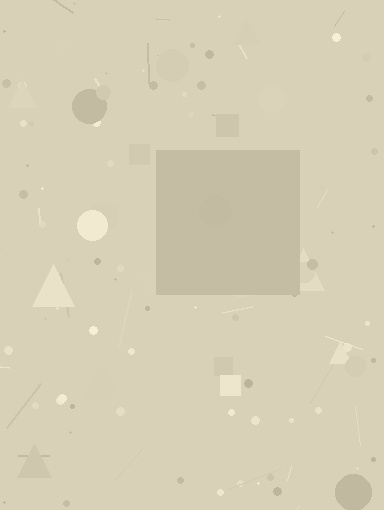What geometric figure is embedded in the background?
A square is embedded in the background.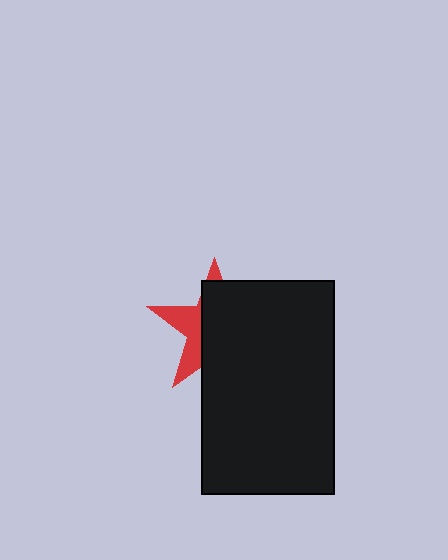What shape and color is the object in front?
The object in front is a black rectangle.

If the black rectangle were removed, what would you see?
You would see the complete red star.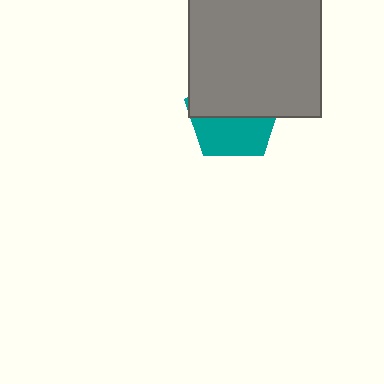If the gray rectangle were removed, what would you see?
You would see the complete teal pentagon.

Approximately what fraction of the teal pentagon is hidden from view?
Roughly 55% of the teal pentagon is hidden behind the gray rectangle.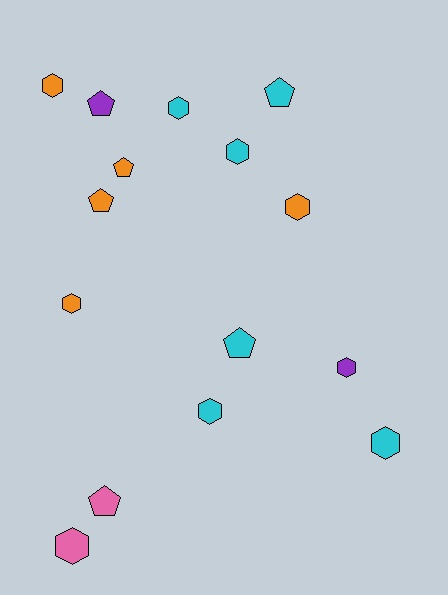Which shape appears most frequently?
Hexagon, with 9 objects.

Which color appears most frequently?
Cyan, with 6 objects.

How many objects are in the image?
There are 15 objects.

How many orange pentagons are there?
There are 2 orange pentagons.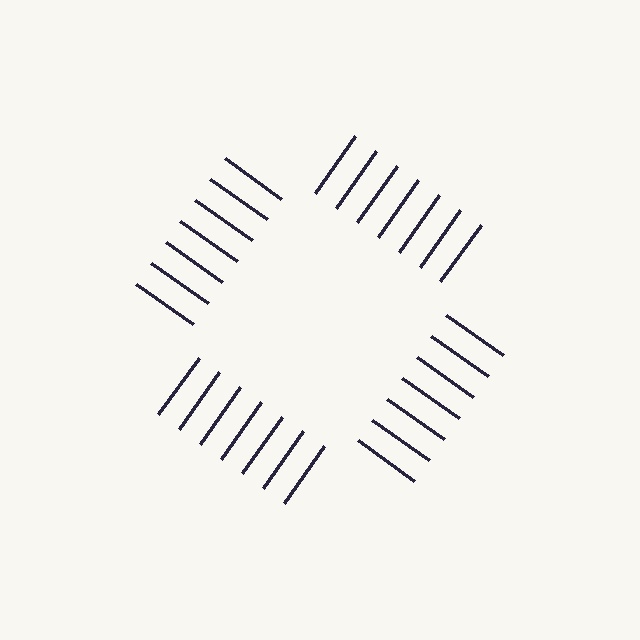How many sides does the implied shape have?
4 sides — the line-ends trace a square.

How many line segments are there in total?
28 — 7 along each of the 4 edges.